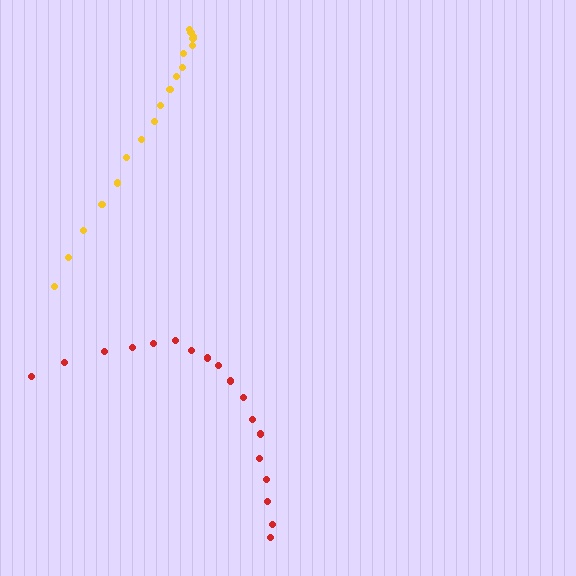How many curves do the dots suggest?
There are 2 distinct paths.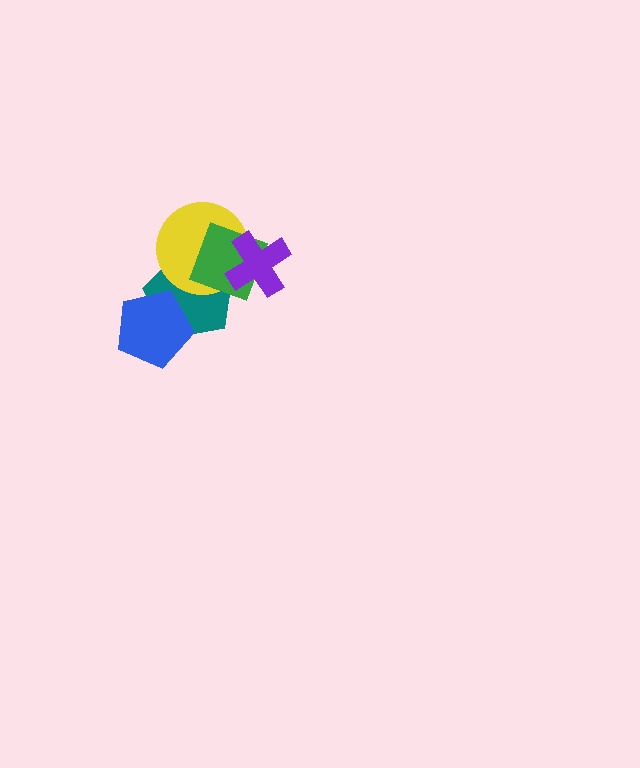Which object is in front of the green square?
The purple cross is in front of the green square.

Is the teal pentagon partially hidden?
Yes, it is partially covered by another shape.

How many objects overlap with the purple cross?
2 objects overlap with the purple cross.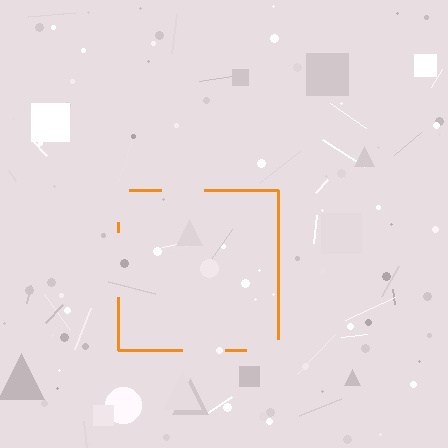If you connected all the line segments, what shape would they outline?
They would outline a square.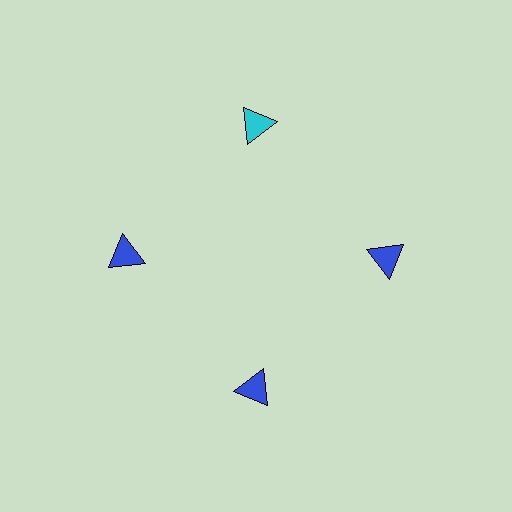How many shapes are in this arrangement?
There are 4 shapes arranged in a ring pattern.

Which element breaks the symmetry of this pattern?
The cyan triangle at roughly the 12 o'clock position breaks the symmetry. All other shapes are blue triangles.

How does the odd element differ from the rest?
It has a different color: cyan instead of blue.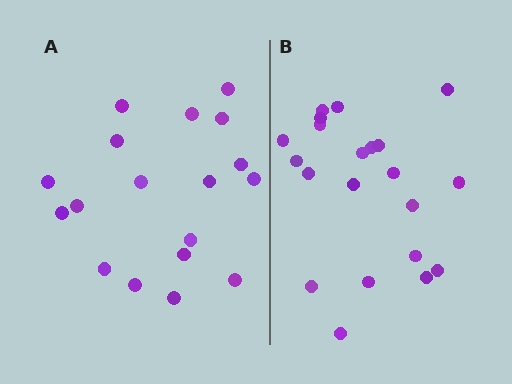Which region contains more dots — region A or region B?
Region B (the right region) has more dots.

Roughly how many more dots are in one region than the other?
Region B has just a few more — roughly 2 or 3 more dots than region A.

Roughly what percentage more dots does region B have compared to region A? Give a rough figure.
About 15% more.